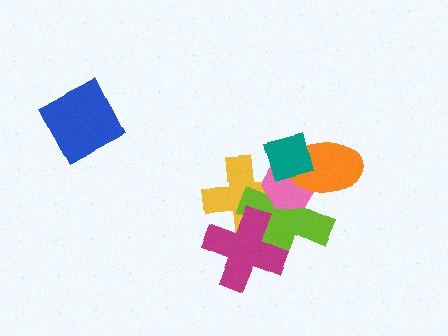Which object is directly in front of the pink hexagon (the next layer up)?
The orange ellipse is directly in front of the pink hexagon.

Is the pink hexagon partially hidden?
Yes, it is partially covered by another shape.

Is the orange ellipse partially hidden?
Yes, it is partially covered by another shape.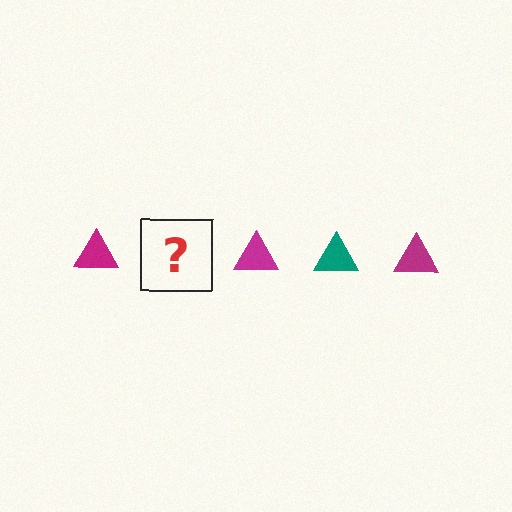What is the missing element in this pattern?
The missing element is a teal triangle.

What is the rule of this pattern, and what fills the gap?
The rule is that the pattern cycles through magenta, teal triangles. The gap should be filled with a teal triangle.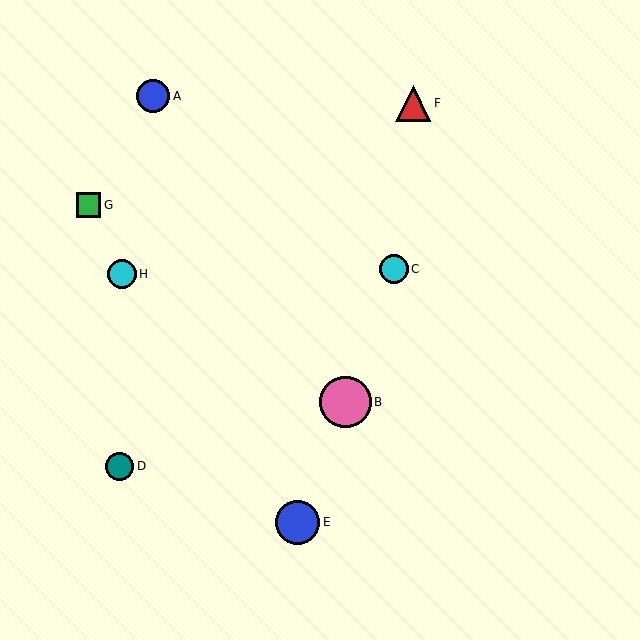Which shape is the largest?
The pink circle (labeled B) is the largest.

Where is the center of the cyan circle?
The center of the cyan circle is at (394, 269).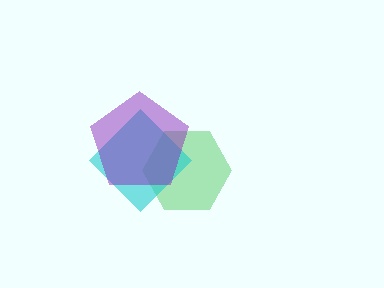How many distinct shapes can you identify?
There are 3 distinct shapes: a green hexagon, a cyan diamond, a purple pentagon.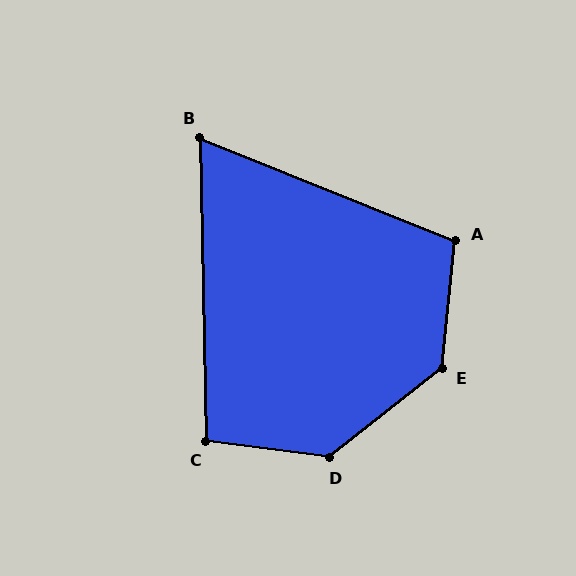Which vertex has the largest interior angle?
D, at approximately 135 degrees.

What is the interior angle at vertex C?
Approximately 98 degrees (obtuse).